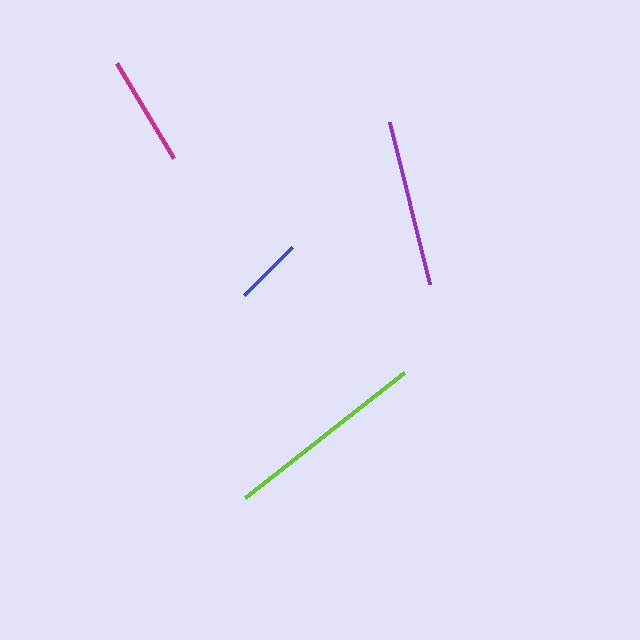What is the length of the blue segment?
The blue segment is approximately 68 pixels long.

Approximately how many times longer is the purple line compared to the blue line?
The purple line is approximately 2.4 times the length of the blue line.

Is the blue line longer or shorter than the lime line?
The lime line is longer than the blue line.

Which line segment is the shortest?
The blue line is the shortest at approximately 68 pixels.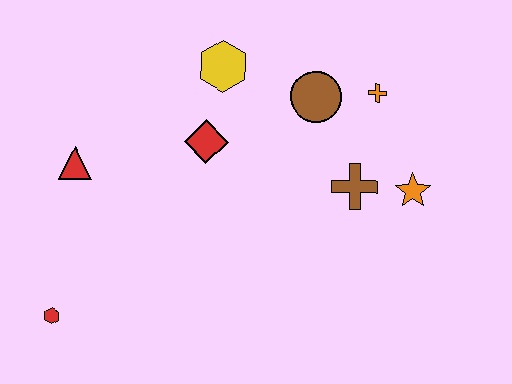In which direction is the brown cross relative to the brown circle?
The brown cross is below the brown circle.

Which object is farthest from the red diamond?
The red hexagon is farthest from the red diamond.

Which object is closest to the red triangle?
The red diamond is closest to the red triangle.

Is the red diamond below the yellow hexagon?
Yes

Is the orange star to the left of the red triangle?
No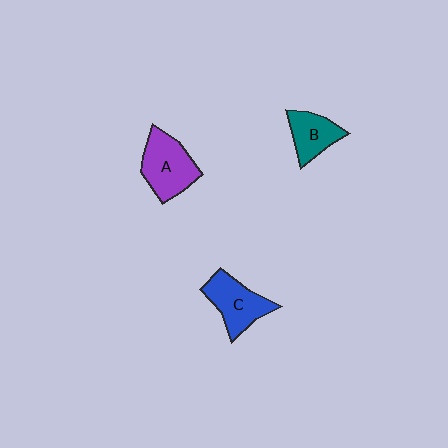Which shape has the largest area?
Shape A (purple).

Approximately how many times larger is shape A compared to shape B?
Approximately 1.4 times.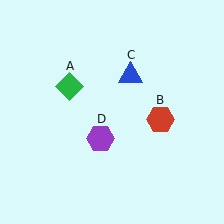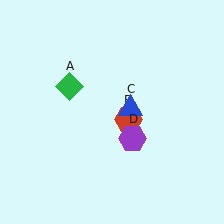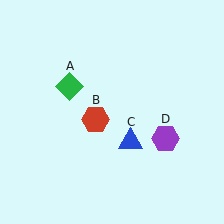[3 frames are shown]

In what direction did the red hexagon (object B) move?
The red hexagon (object B) moved left.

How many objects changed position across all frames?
3 objects changed position: red hexagon (object B), blue triangle (object C), purple hexagon (object D).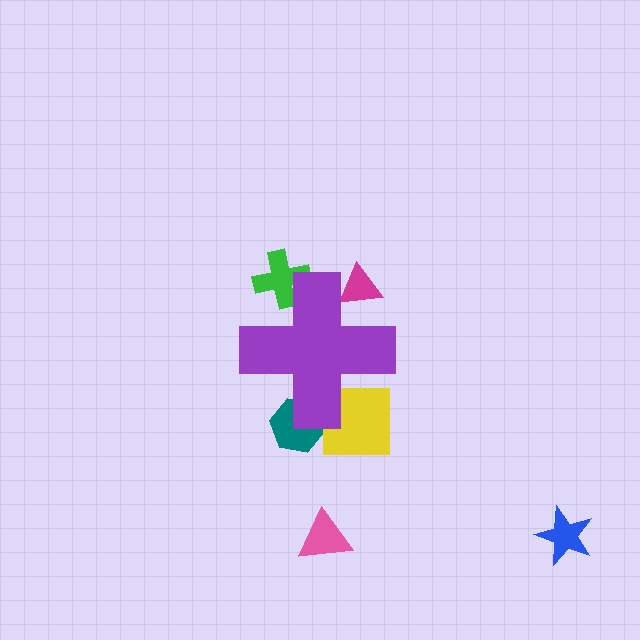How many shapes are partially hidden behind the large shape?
4 shapes are partially hidden.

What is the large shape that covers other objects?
A purple cross.